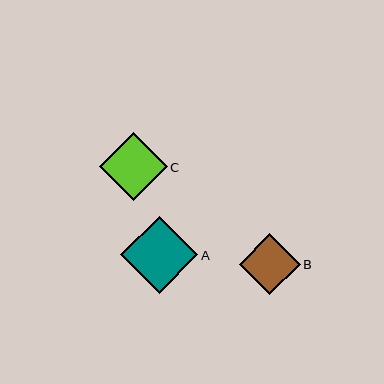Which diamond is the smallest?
Diamond B is the smallest with a size of approximately 61 pixels.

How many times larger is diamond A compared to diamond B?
Diamond A is approximately 1.3 times the size of diamond B.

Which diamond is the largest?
Diamond A is the largest with a size of approximately 77 pixels.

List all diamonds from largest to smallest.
From largest to smallest: A, C, B.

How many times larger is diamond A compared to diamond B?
Diamond A is approximately 1.3 times the size of diamond B.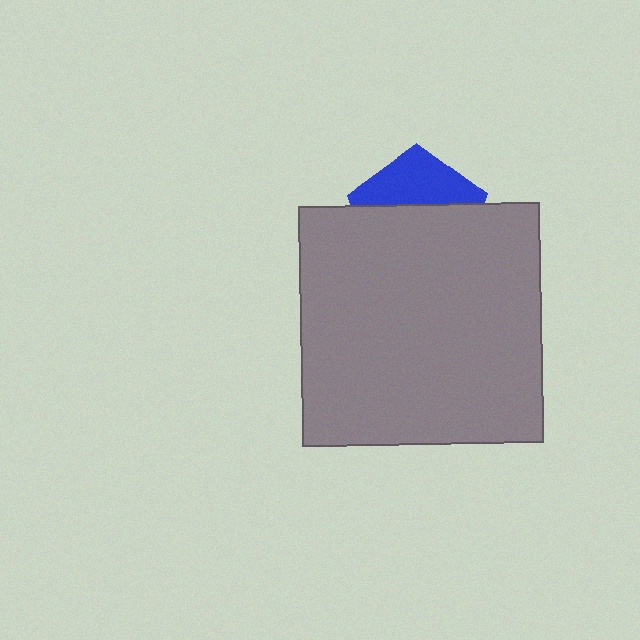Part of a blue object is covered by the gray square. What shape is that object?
It is a pentagon.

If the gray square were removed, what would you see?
You would see the complete blue pentagon.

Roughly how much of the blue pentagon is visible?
A small part of it is visible (roughly 37%).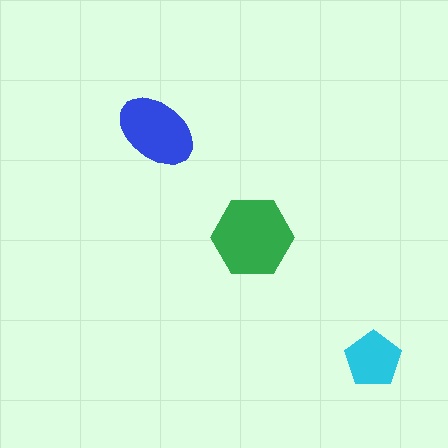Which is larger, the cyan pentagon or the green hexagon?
The green hexagon.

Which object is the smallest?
The cyan pentagon.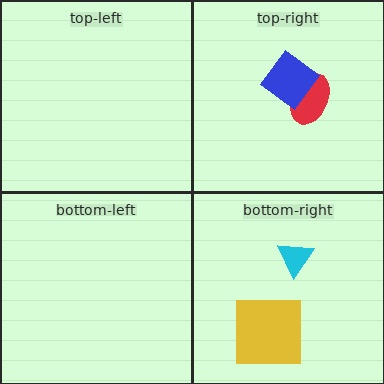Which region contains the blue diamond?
The top-right region.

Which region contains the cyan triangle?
The bottom-right region.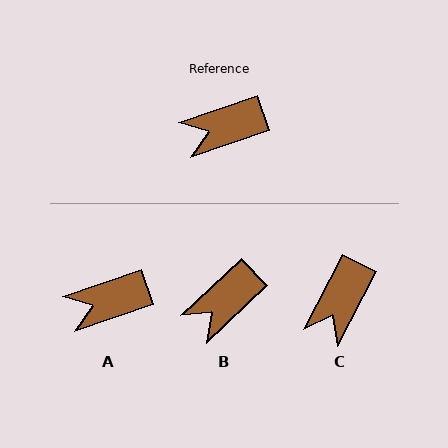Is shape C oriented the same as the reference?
No, it is off by about 44 degrees.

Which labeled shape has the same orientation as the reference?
A.